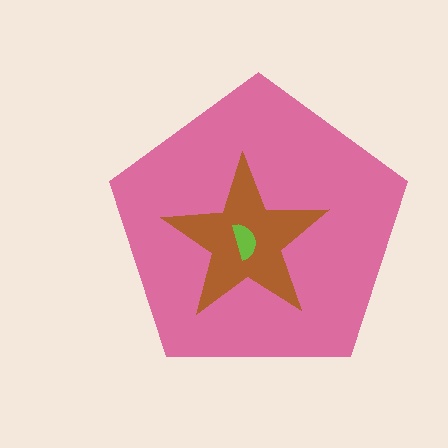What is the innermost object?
The lime semicircle.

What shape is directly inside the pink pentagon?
The brown star.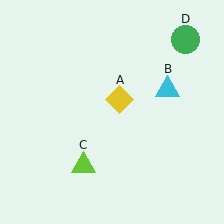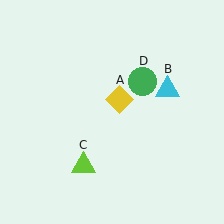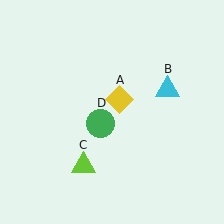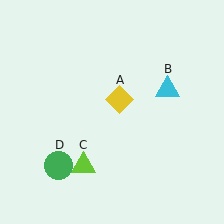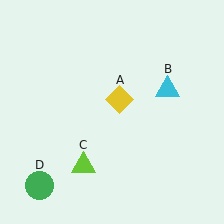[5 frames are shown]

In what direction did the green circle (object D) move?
The green circle (object D) moved down and to the left.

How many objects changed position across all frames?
1 object changed position: green circle (object D).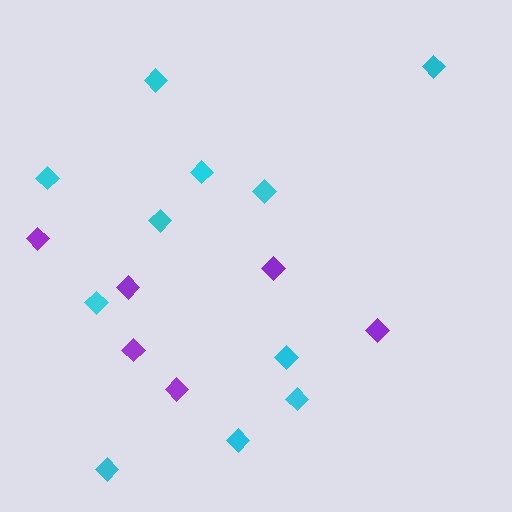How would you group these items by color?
There are 2 groups: one group of purple diamonds (6) and one group of cyan diamonds (11).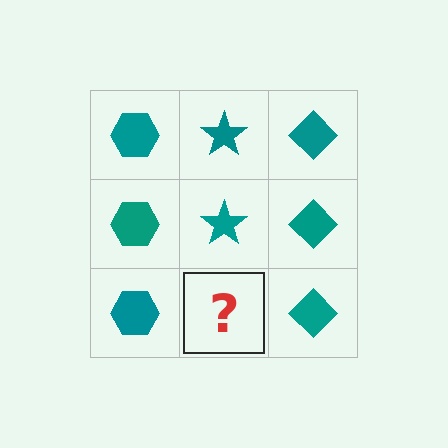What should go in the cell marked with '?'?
The missing cell should contain a teal star.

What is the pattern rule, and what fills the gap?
The rule is that each column has a consistent shape. The gap should be filled with a teal star.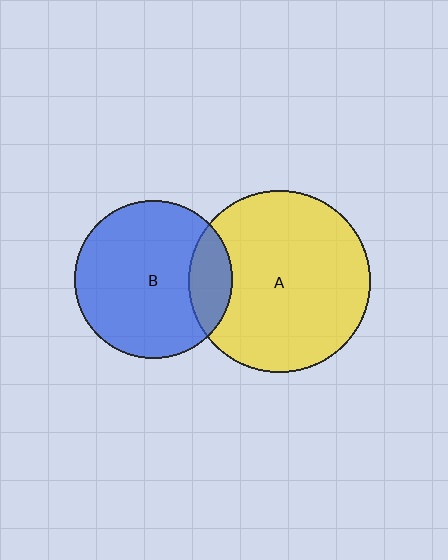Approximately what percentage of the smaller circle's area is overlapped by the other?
Approximately 20%.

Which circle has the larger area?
Circle A (yellow).